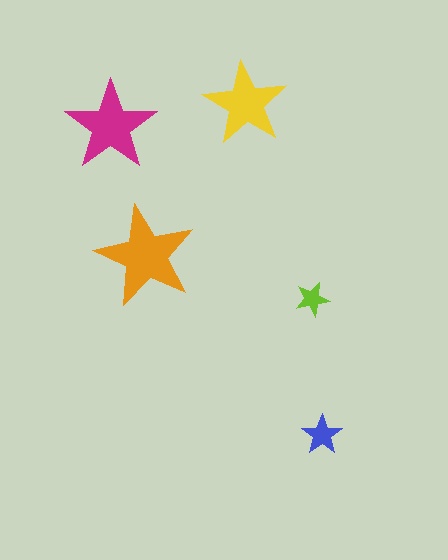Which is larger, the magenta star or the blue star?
The magenta one.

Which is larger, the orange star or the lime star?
The orange one.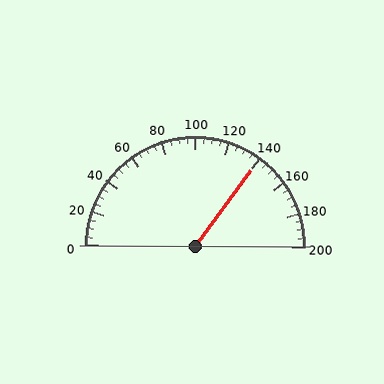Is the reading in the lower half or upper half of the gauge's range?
The reading is in the upper half of the range (0 to 200).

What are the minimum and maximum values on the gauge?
The gauge ranges from 0 to 200.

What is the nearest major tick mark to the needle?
The nearest major tick mark is 140.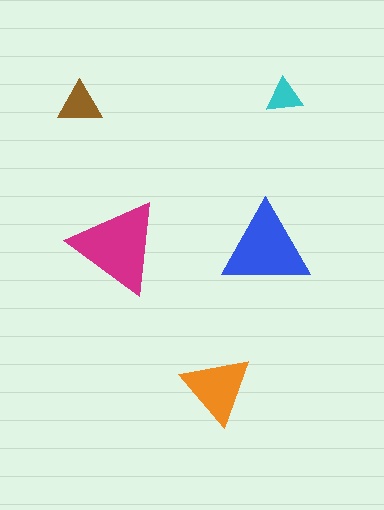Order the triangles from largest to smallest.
the magenta one, the blue one, the orange one, the brown one, the cyan one.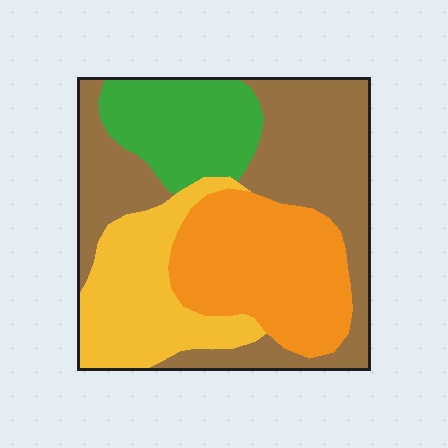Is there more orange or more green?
Orange.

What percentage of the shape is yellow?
Yellow covers 21% of the shape.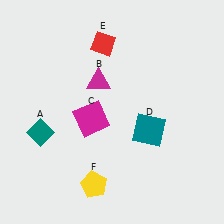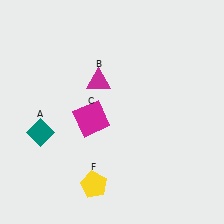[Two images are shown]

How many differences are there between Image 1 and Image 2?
There are 2 differences between the two images.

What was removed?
The red diamond (E), the teal square (D) were removed in Image 2.